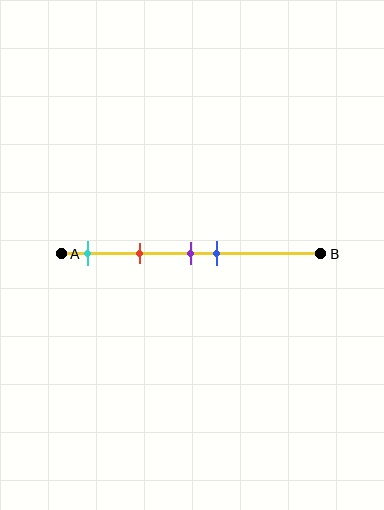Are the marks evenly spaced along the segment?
No, the marks are not evenly spaced.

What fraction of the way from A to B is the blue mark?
The blue mark is approximately 60% (0.6) of the way from A to B.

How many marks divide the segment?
There are 4 marks dividing the segment.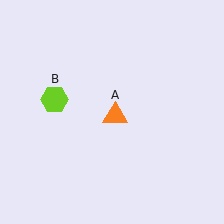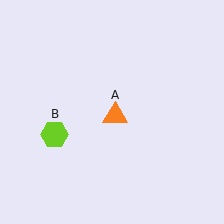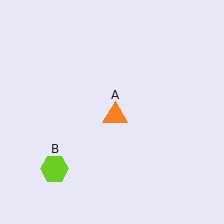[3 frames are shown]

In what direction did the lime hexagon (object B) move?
The lime hexagon (object B) moved down.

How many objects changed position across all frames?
1 object changed position: lime hexagon (object B).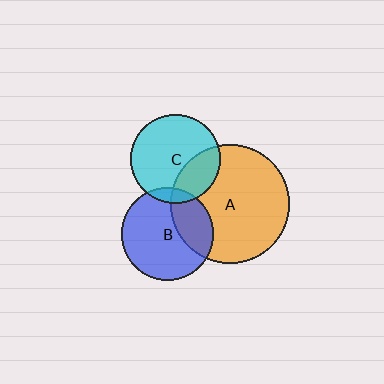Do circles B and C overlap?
Yes.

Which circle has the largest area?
Circle A (orange).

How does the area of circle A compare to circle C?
Approximately 1.8 times.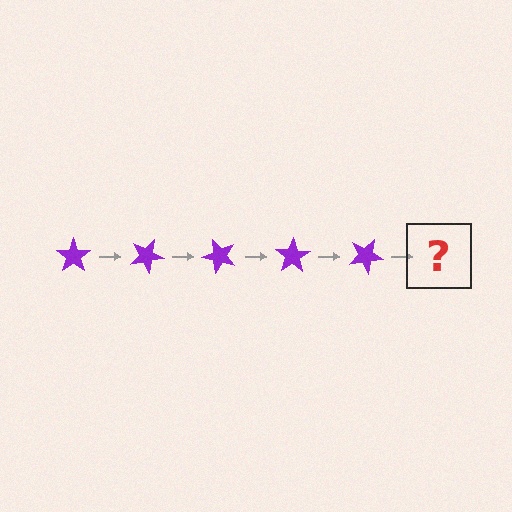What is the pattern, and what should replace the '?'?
The pattern is that the star rotates 25 degrees each step. The '?' should be a purple star rotated 125 degrees.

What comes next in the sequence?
The next element should be a purple star rotated 125 degrees.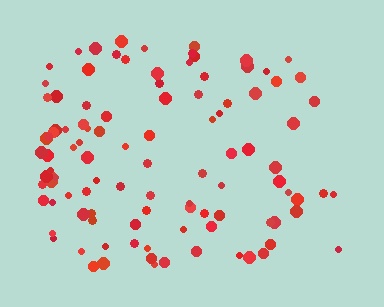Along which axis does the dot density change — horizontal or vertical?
Horizontal.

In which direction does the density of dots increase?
From right to left, with the left side densest.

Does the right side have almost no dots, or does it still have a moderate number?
Still a moderate number, just noticeably fewer than the left.